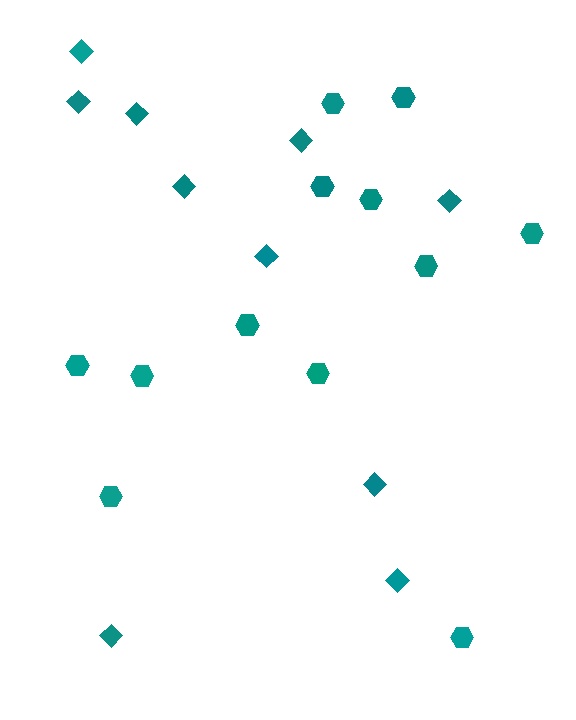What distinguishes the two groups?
There are 2 groups: one group of hexagons (12) and one group of diamonds (10).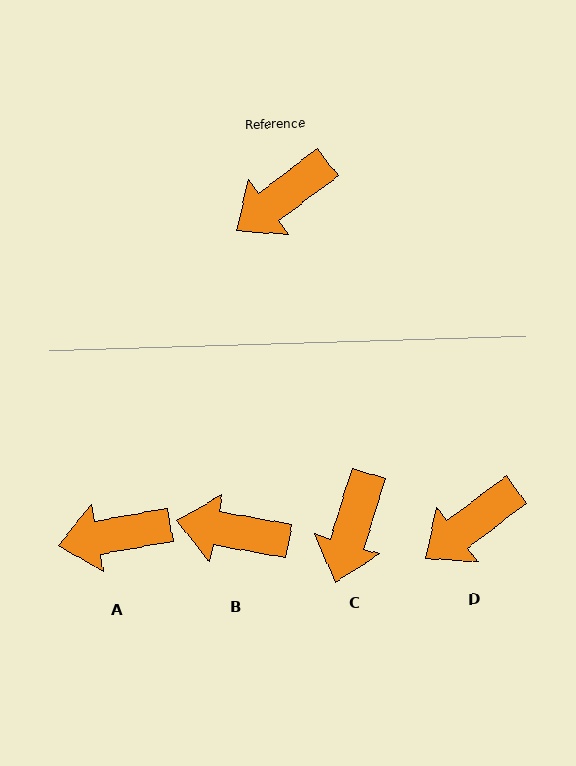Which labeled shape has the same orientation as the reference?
D.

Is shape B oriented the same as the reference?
No, it is off by about 47 degrees.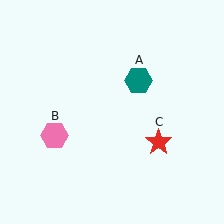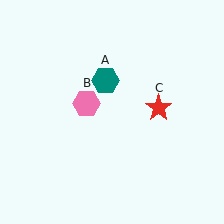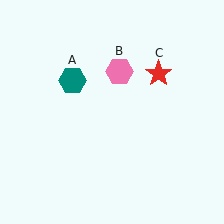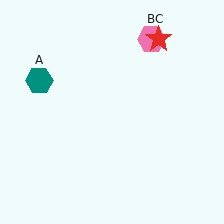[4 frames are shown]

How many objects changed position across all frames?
3 objects changed position: teal hexagon (object A), pink hexagon (object B), red star (object C).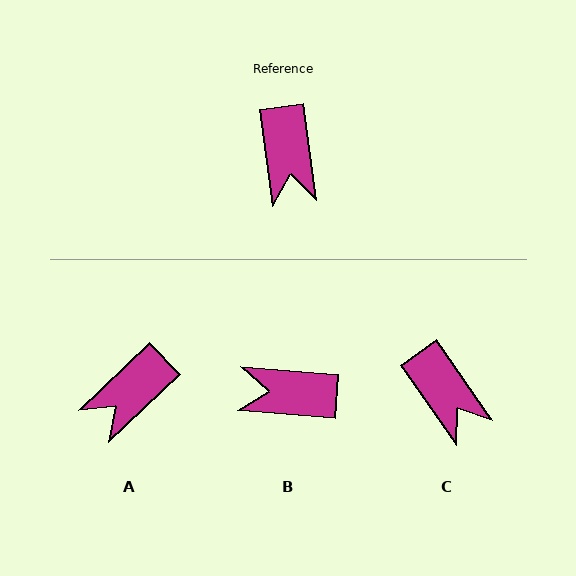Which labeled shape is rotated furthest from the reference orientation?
B, about 102 degrees away.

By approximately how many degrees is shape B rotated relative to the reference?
Approximately 102 degrees clockwise.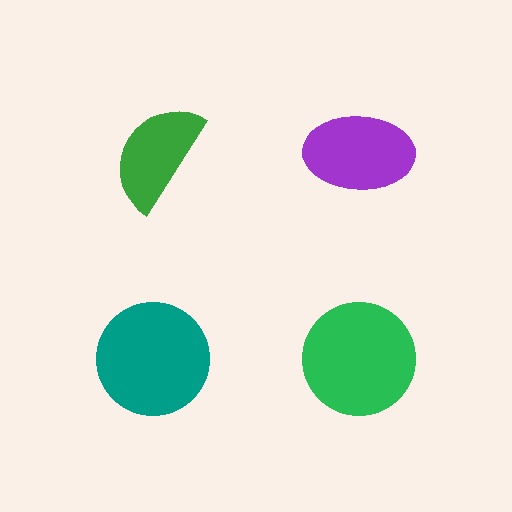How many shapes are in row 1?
2 shapes.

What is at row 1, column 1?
A green semicircle.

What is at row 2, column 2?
A green circle.